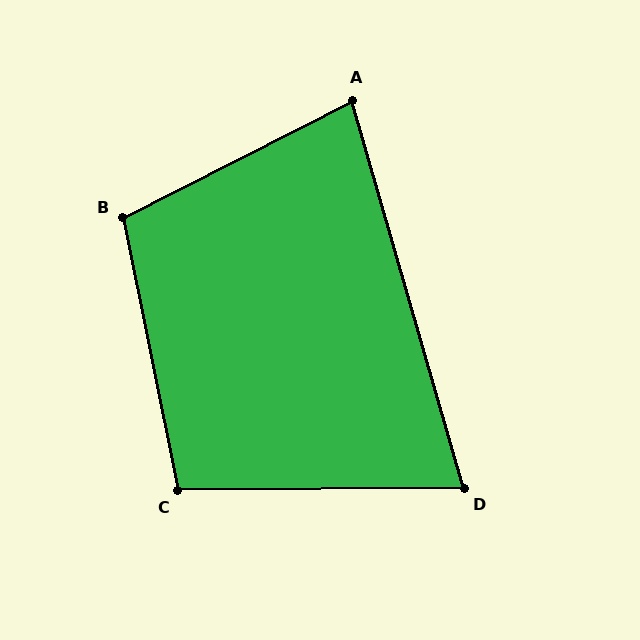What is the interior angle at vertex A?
Approximately 79 degrees (acute).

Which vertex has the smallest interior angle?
D, at approximately 74 degrees.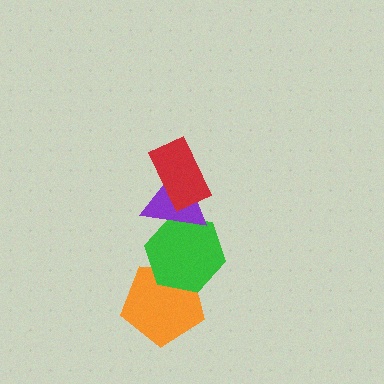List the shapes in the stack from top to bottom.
From top to bottom: the red rectangle, the purple triangle, the green hexagon, the orange pentagon.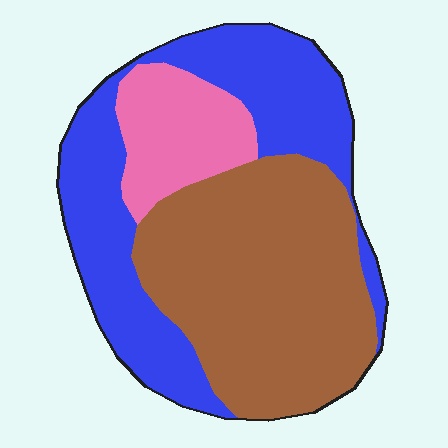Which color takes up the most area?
Brown, at roughly 45%.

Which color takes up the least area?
Pink, at roughly 15%.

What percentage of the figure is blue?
Blue takes up about two fifths (2/5) of the figure.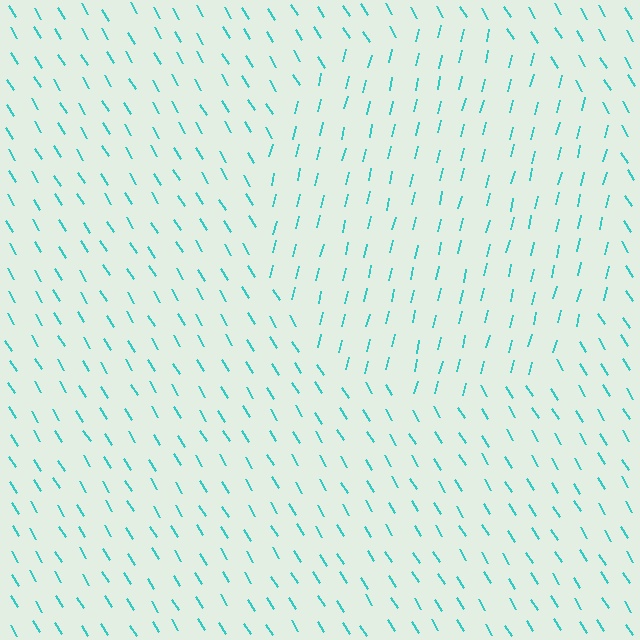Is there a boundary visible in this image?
Yes, there is a texture boundary formed by a change in line orientation.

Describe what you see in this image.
The image is filled with small cyan line segments. A circle region in the image has lines oriented differently from the surrounding lines, creating a visible texture boundary.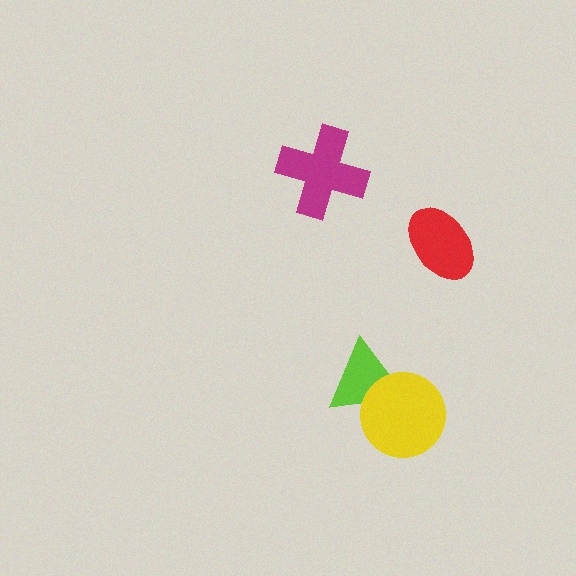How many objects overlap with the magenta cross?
0 objects overlap with the magenta cross.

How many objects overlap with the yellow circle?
1 object overlaps with the yellow circle.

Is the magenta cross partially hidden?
No, no other shape covers it.